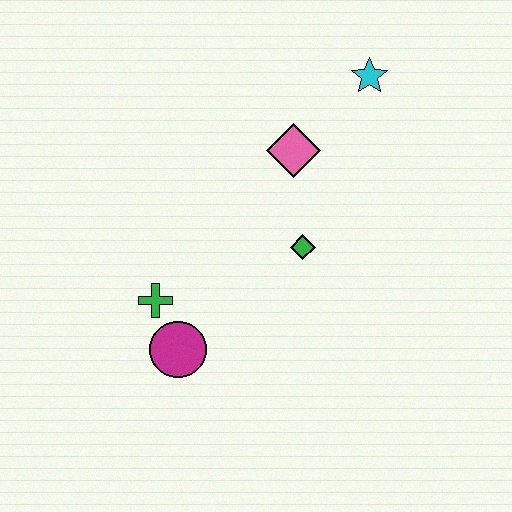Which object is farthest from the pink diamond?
The magenta circle is farthest from the pink diamond.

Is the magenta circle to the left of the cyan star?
Yes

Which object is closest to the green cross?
The magenta circle is closest to the green cross.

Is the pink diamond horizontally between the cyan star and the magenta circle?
Yes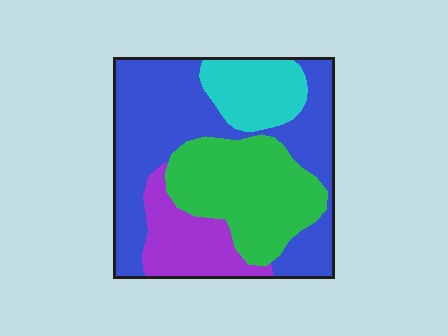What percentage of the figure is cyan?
Cyan covers 13% of the figure.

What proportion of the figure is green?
Green covers about 30% of the figure.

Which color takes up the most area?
Blue, at roughly 45%.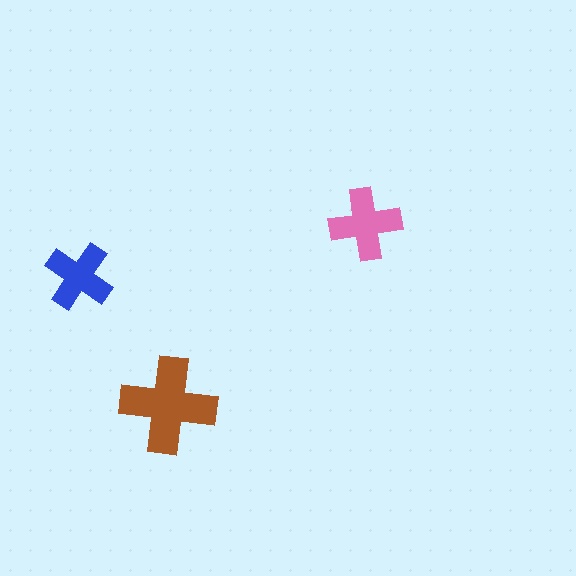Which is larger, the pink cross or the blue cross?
The pink one.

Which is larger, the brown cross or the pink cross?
The brown one.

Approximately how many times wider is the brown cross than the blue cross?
About 1.5 times wider.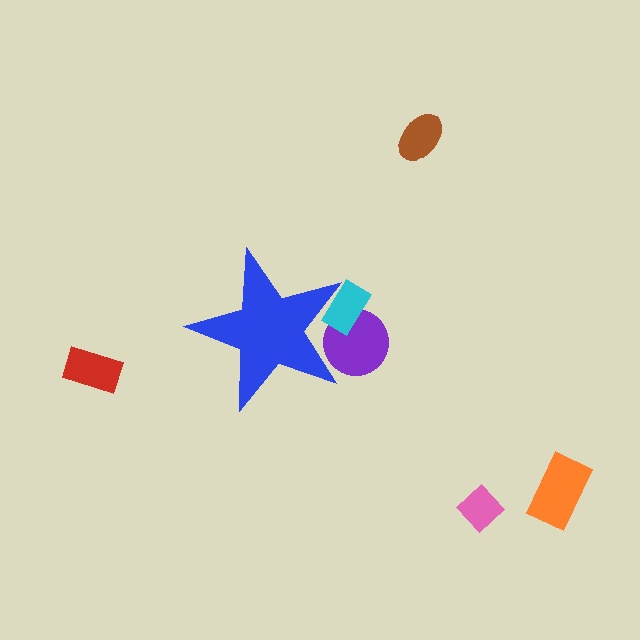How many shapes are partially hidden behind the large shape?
2 shapes are partially hidden.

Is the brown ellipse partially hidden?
No, the brown ellipse is fully visible.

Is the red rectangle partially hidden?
No, the red rectangle is fully visible.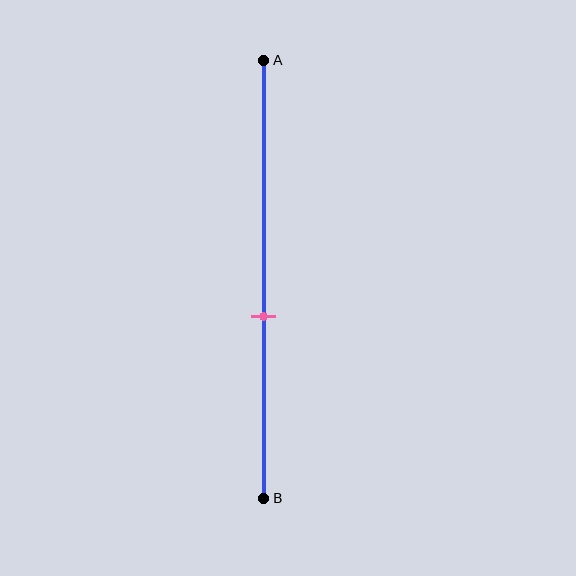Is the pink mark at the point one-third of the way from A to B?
No, the mark is at about 60% from A, not at the 33% one-third point.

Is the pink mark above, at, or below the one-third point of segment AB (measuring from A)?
The pink mark is below the one-third point of segment AB.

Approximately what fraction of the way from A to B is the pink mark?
The pink mark is approximately 60% of the way from A to B.